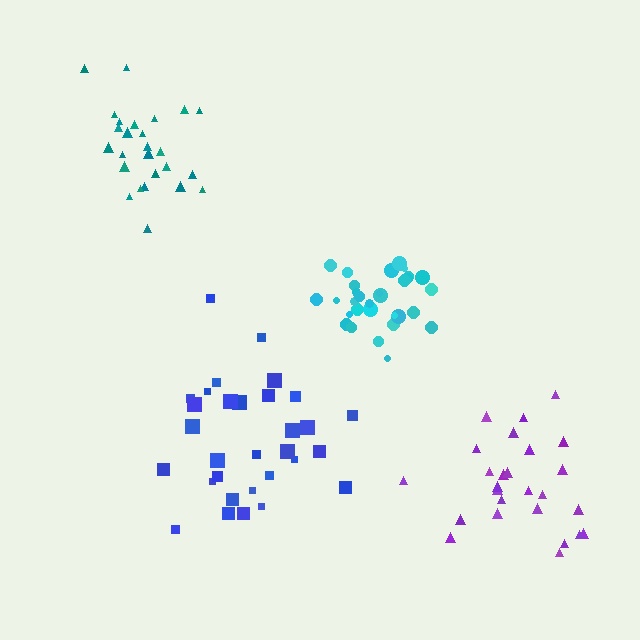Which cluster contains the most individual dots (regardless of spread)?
Blue (31).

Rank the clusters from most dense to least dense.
cyan, teal, purple, blue.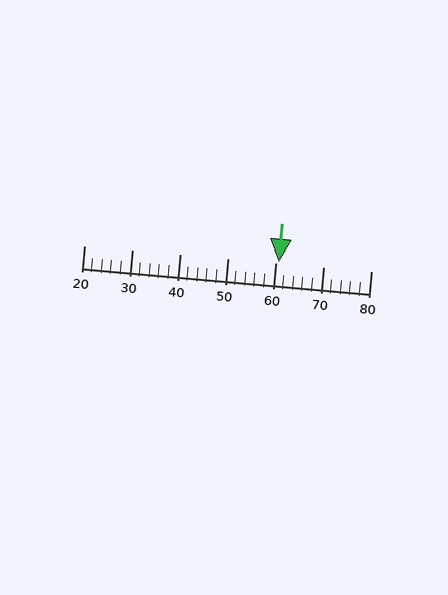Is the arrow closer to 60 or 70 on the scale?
The arrow is closer to 60.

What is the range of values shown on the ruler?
The ruler shows values from 20 to 80.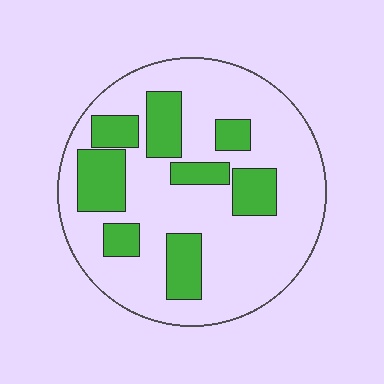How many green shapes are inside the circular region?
8.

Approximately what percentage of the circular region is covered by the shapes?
Approximately 25%.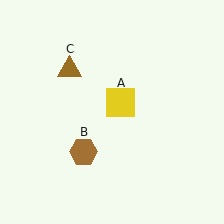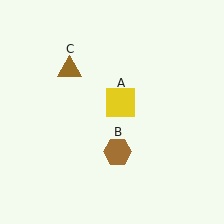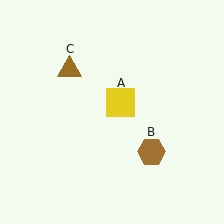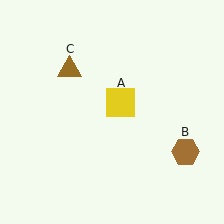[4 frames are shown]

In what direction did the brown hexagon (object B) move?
The brown hexagon (object B) moved right.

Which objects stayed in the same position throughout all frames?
Yellow square (object A) and brown triangle (object C) remained stationary.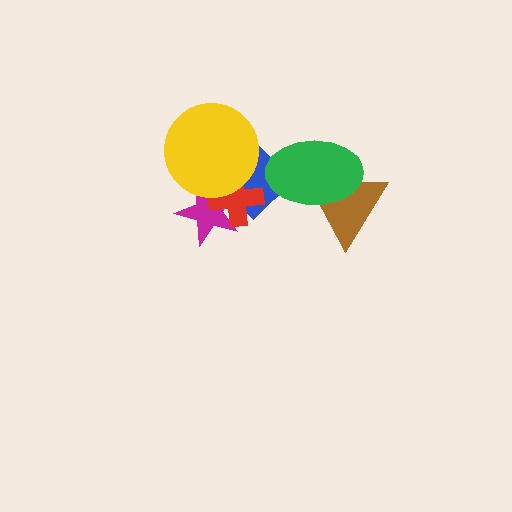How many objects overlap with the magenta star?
3 objects overlap with the magenta star.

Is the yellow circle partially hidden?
No, no other shape covers it.